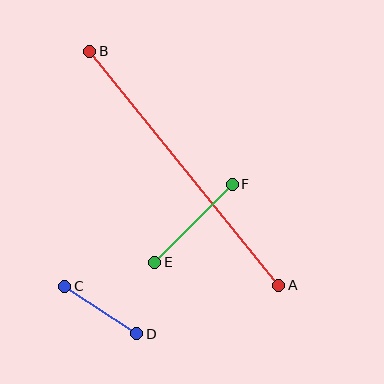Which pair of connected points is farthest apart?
Points A and B are farthest apart.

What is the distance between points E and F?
The distance is approximately 110 pixels.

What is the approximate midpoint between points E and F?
The midpoint is at approximately (193, 223) pixels.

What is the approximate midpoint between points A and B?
The midpoint is at approximately (184, 168) pixels.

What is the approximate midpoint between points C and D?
The midpoint is at approximately (101, 310) pixels.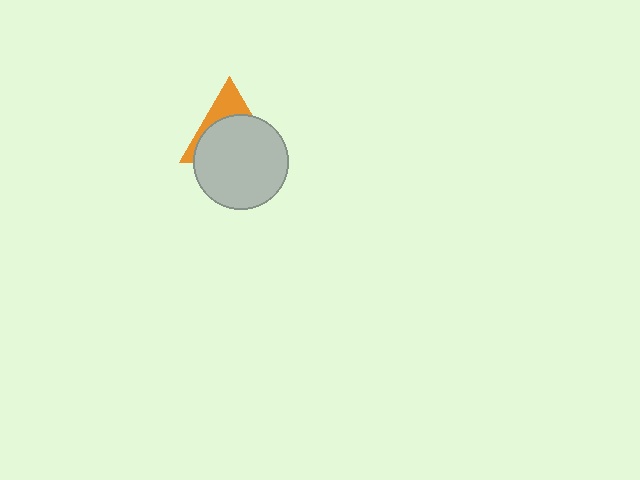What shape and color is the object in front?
The object in front is a light gray circle.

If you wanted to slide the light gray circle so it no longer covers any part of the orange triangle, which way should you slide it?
Slide it down — that is the most direct way to separate the two shapes.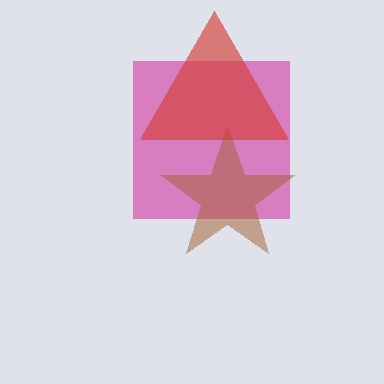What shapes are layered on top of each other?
The layered shapes are: a magenta square, a brown star, a red triangle.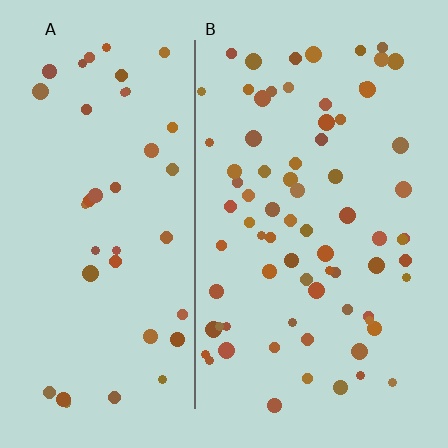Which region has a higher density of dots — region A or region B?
B (the right).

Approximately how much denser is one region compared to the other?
Approximately 1.8× — region B over region A.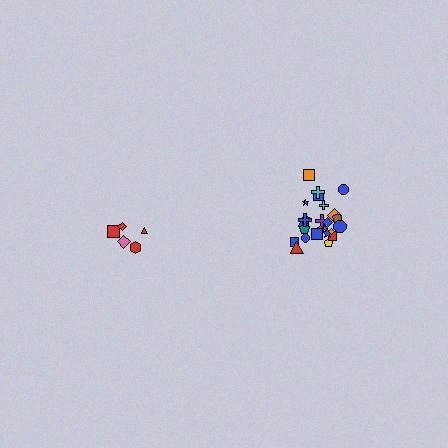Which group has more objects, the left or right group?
The right group.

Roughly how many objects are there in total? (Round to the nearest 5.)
Roughly 30 objects in total.